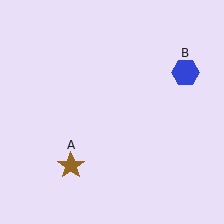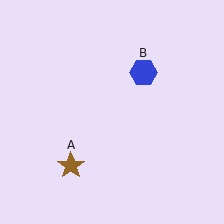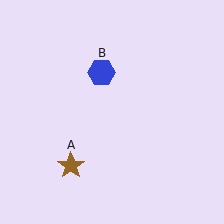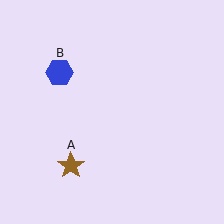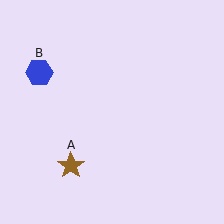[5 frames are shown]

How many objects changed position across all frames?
1 object changed position: blue hexagon (object B).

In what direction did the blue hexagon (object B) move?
The blue hexagon (object B) moved left.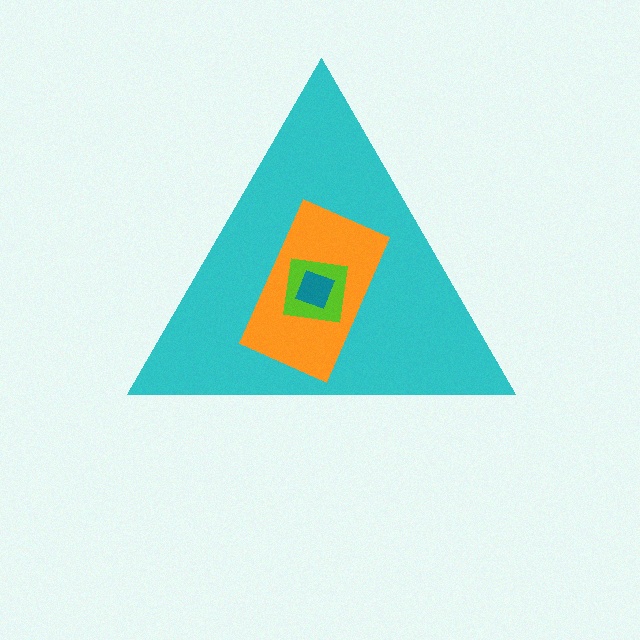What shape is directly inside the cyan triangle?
The orange rectangle.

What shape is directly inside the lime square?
The teal diamond.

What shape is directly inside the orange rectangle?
The lime square.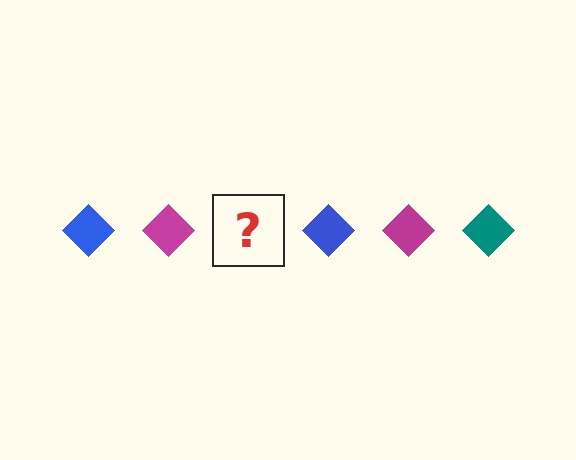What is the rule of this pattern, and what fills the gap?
The rule is that the pattern cycles through blue, magenta, teal diamonds. The gap should be filled with a teal diamond.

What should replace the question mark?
The question mark should be replaced with a teal diamond.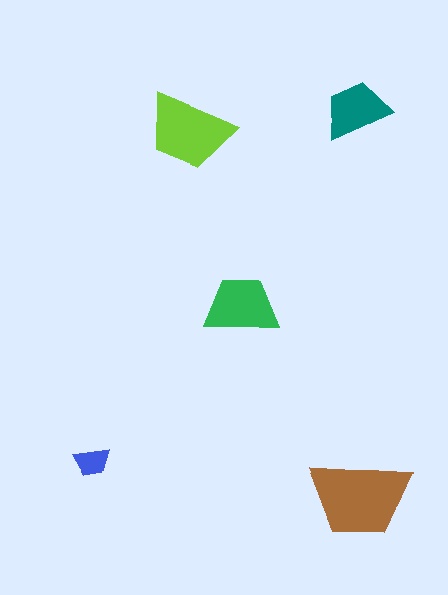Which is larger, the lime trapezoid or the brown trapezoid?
The brown one.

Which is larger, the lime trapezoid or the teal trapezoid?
The lime one.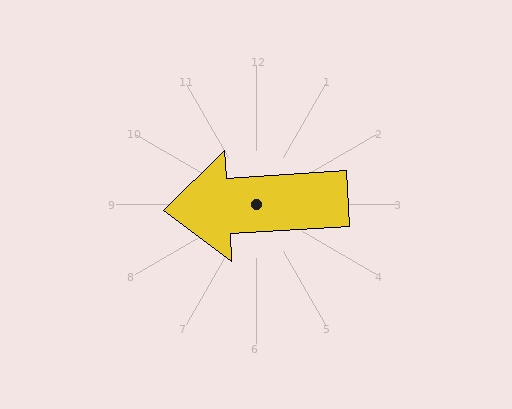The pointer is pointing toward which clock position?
Roughly 9 o'clock.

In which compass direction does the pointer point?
West.